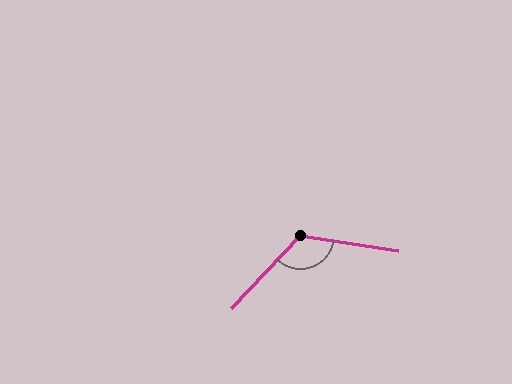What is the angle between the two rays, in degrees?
Approximately 125 degrees.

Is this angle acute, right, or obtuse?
It is obtuse.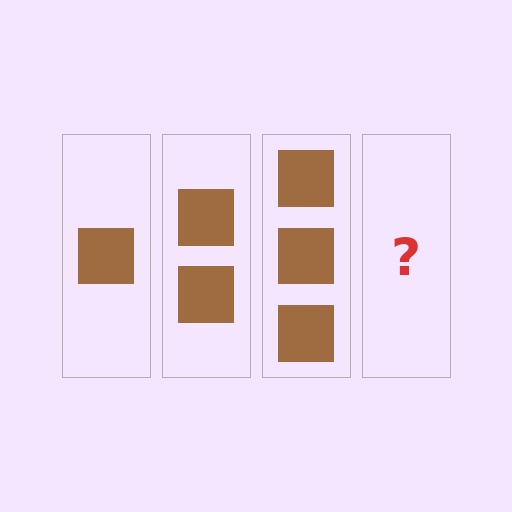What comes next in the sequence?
The next element should be 4 squares.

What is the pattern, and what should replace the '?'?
The pattern is that each step adds one more square. The '?' should be 4 squares.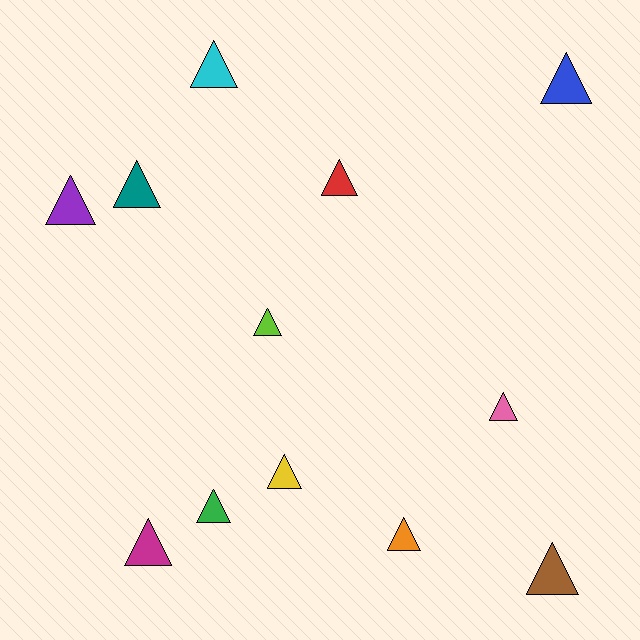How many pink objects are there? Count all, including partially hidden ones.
There is 1 pink object.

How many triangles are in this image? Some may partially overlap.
There are 12 triangles.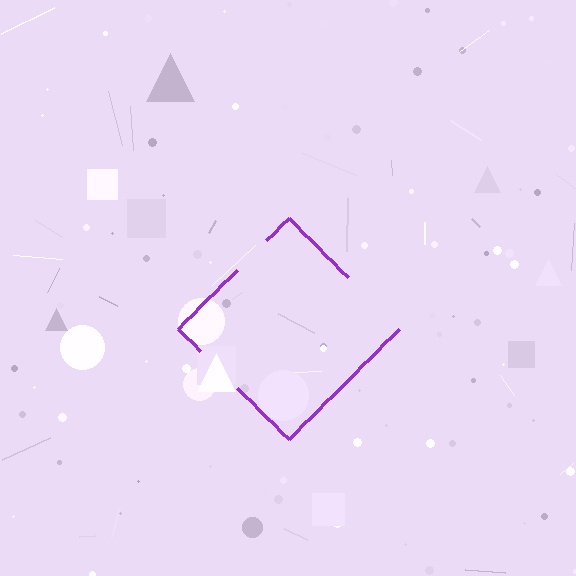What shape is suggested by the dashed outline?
The dashed outline suggests a diamond.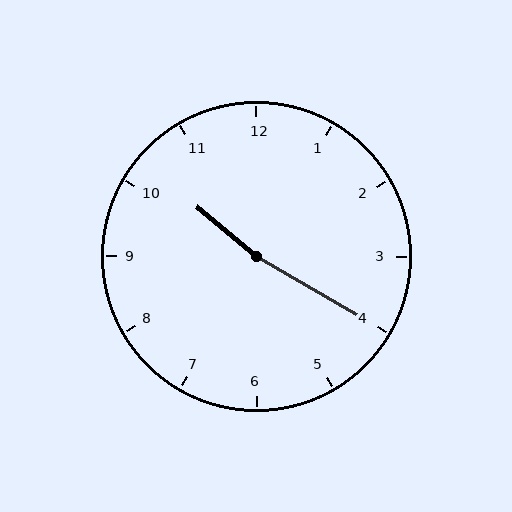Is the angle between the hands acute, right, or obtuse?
It is obtuse.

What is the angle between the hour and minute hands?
Approximately 170 degrees.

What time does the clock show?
10:20.